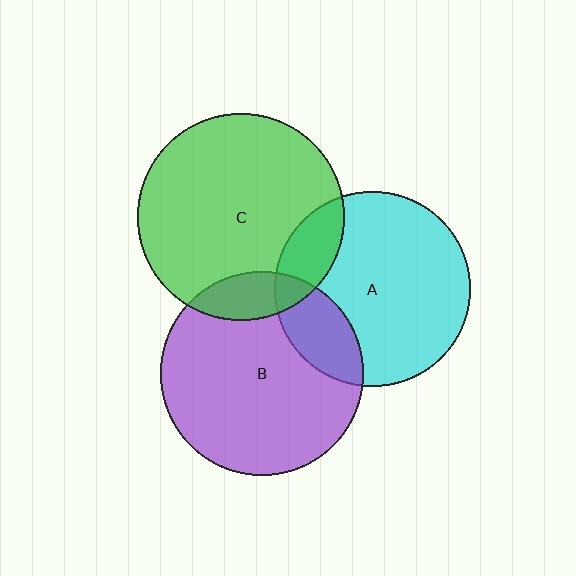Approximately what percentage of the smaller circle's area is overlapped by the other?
Approximately 15%.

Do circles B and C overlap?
Yes.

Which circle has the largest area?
Circle C (green).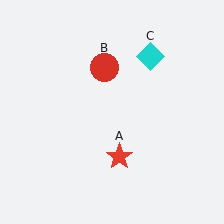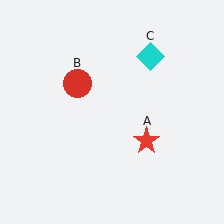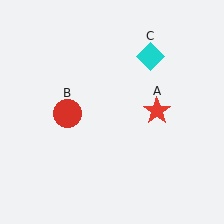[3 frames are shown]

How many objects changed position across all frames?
2 objects changed position: red star (object A), red circle (object B).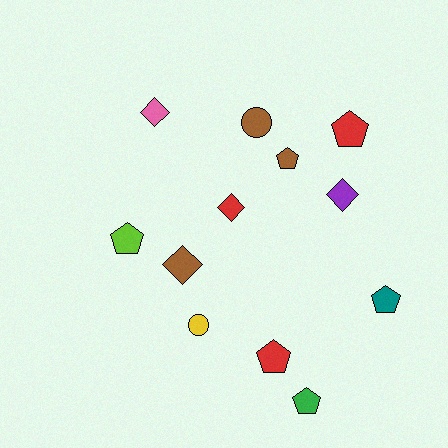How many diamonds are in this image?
There are 4 diamonds.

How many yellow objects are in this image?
There is 1 yellow object.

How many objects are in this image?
There are 12 objects.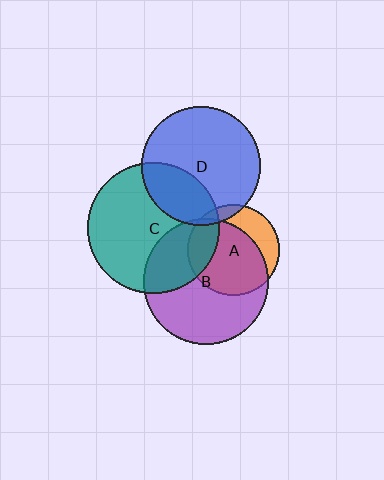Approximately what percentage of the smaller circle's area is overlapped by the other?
Approximately 30%.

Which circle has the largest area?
Circle C (teal).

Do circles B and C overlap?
Yes.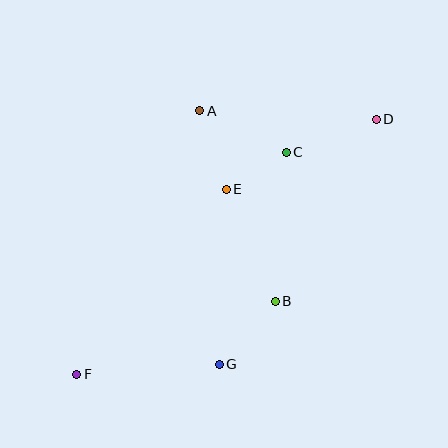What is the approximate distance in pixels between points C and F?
The distance between C and F is approximately 305 pixels.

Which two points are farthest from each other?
Points D and F are farthest from each other.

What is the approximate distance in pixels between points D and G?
The distance between D and G is approximately 291 pixels.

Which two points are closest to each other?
Points C and E are closest to each other.